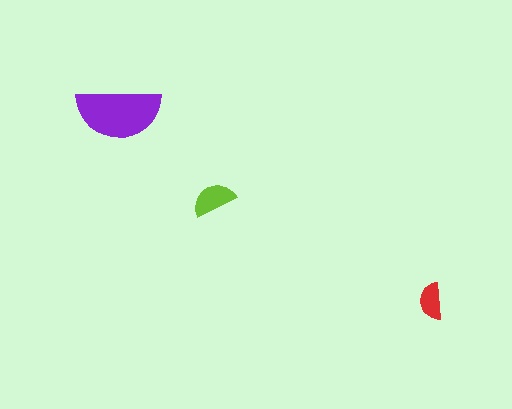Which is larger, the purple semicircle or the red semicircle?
The purple one.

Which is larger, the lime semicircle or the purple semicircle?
The purple one.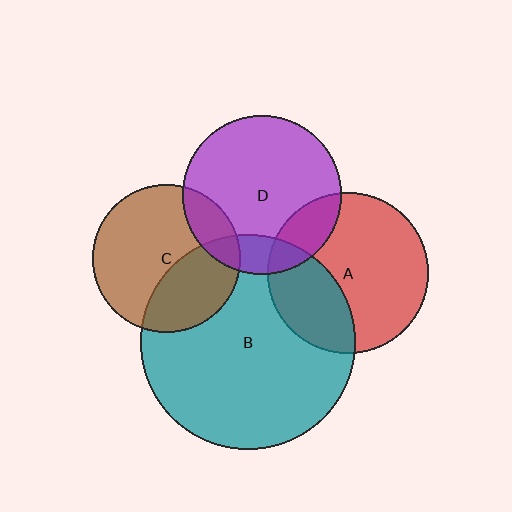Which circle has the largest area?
Circle B (teal).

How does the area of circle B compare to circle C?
Approximately 2.1 times.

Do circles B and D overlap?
Yes.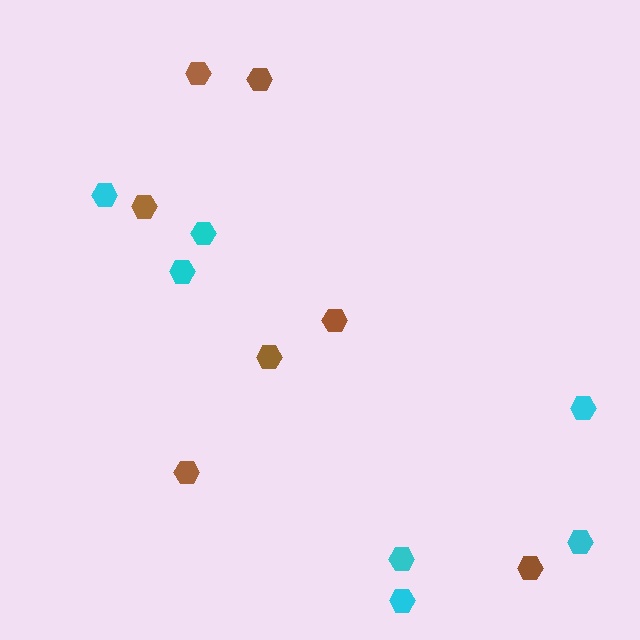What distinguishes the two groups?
There are 2 groups: one group of brown hexagons (7) and one group of cyan hexagons (7).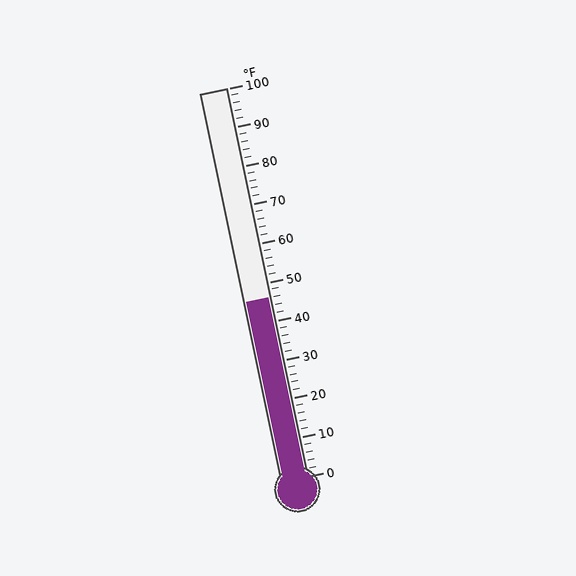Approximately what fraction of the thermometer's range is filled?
The thermometer is filled to approximately 45% of its range.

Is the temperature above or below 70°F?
The temperature is below 70°F.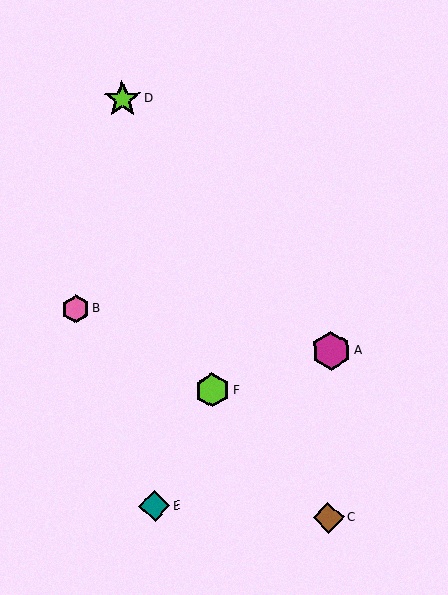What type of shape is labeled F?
Shape F is a lime hexagon.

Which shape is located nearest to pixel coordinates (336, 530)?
The brown diamond (labeled C) at (328, 518) is nearest to that location.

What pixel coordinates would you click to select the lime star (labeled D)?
Click at (122, 99) to select the lime star D.